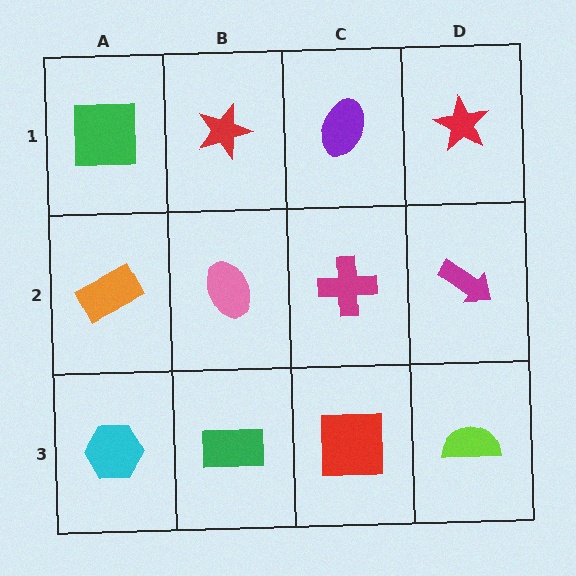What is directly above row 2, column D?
A red star.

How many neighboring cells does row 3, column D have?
2.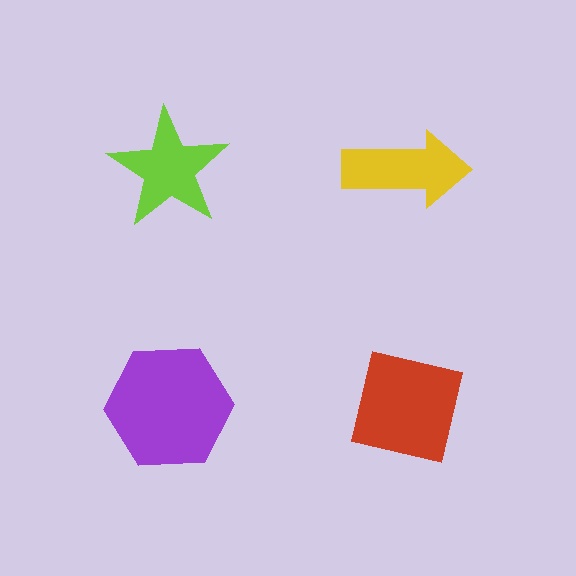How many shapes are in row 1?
2 shapes.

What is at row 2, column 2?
A red square.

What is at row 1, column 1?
A lime star.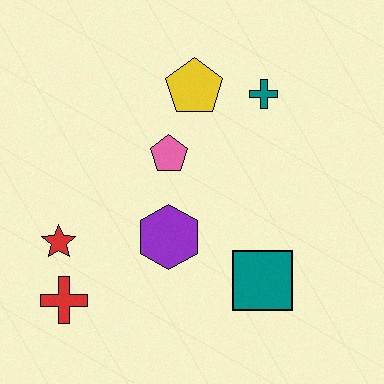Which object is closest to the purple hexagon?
The pink pentagon is closest to the purple hexagon.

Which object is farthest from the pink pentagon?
The red cross is farthest from the pink pentagon.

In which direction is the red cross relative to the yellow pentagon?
The red cross is below the yellow pentagon.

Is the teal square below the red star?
Yes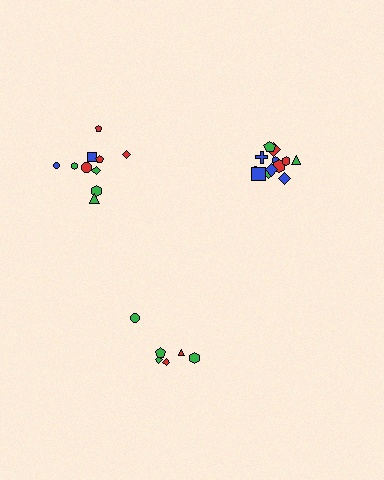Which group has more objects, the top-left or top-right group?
The top-right group.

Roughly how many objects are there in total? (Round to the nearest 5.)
Roughly 30 objects in total.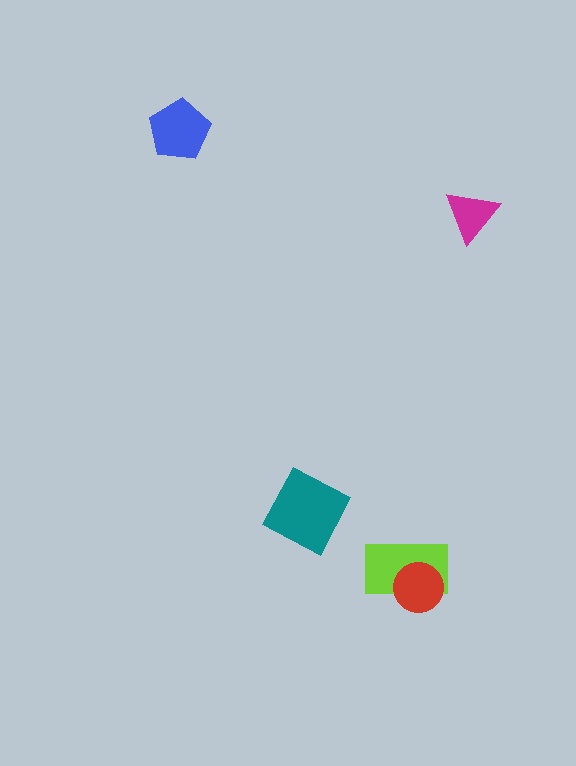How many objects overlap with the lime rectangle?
1 object overlaps with the lime rectangle.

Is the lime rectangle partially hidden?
Yes, it is partially covered by another shape.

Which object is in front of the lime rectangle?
The red circle is in front of the lime rectangle.